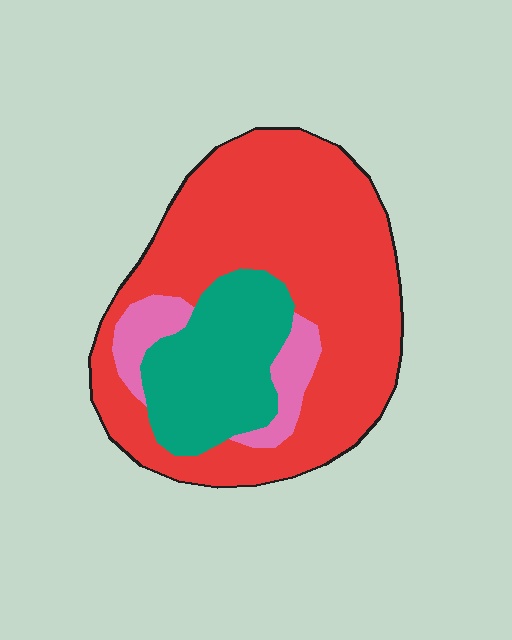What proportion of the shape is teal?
Teal takes up about one quarter (1/4) of the shape.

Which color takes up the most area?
Red, at roughly 65%.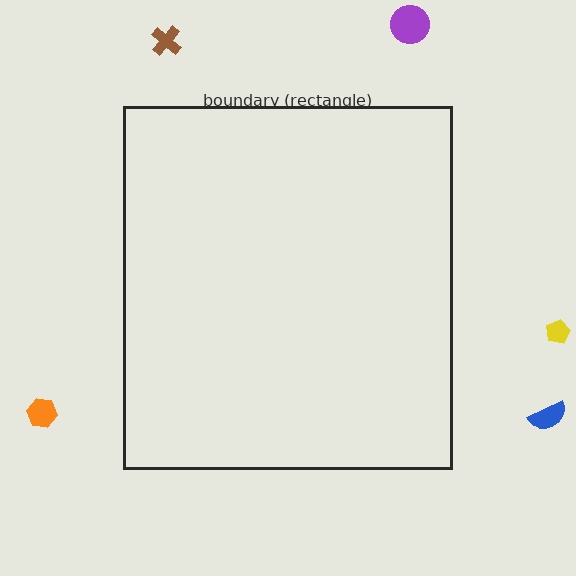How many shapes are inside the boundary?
0 inside, 5 outside.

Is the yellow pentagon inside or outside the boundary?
Outside.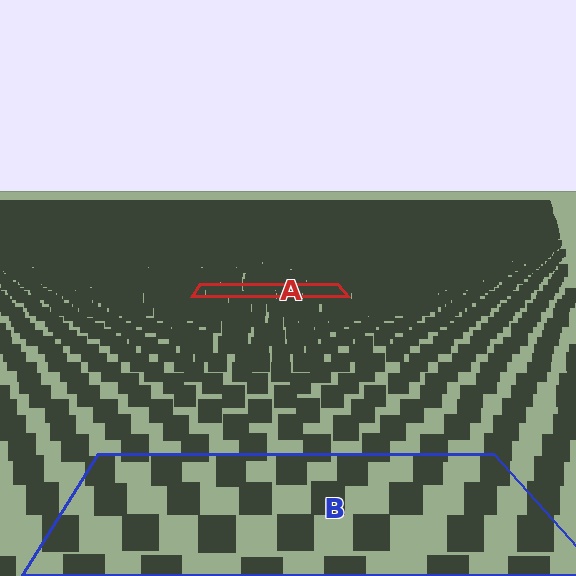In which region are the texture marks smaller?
The texture marks are smaller in region A, because it is farther away.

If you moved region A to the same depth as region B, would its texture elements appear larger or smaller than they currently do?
They would appear larger. At a closer depth, the same texture elements are projected at a bigger on-screen size.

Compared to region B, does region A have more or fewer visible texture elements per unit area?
Region A has more texture elements per unit area — they are packed more densely because it is farther away.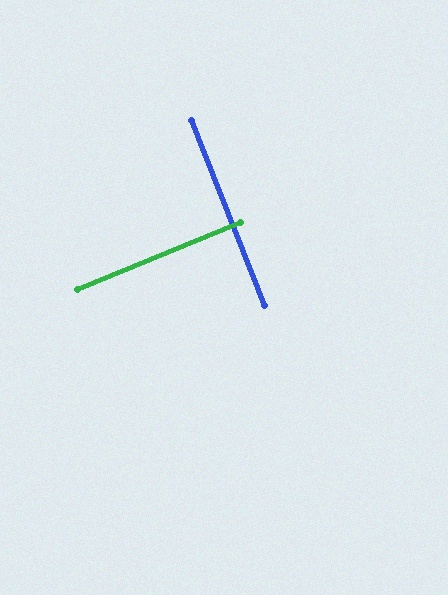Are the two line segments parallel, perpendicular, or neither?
Perpendicular — they meet at approximately 89°.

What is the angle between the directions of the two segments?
Approximately 89 degrees.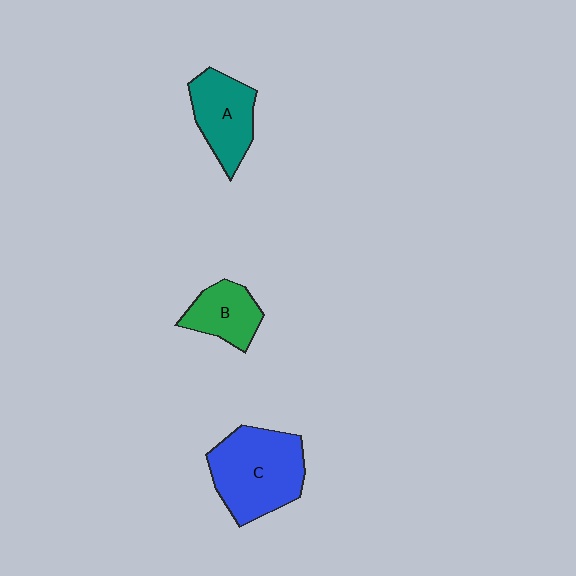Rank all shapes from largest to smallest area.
From largest to smallest: C (blue), A (teal), B (green).